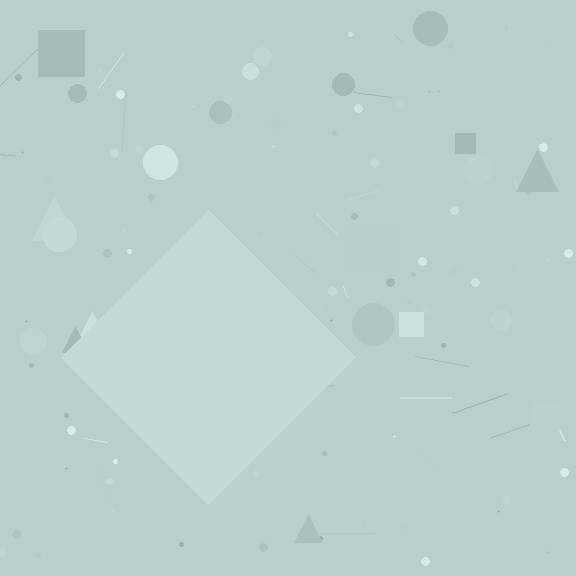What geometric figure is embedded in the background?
A diamond is embedded in the background.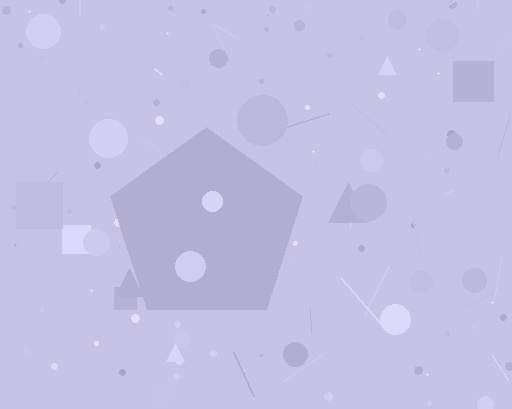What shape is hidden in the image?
A pentagon is hidden in the image.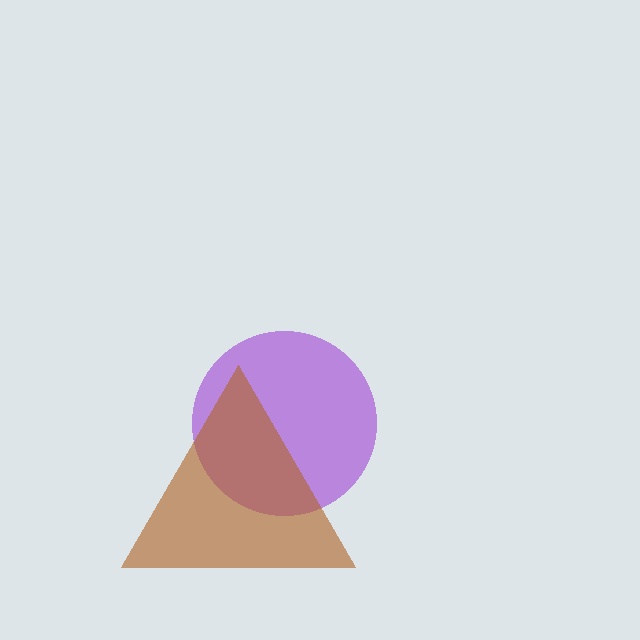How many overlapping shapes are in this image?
There are 2 overlapping shapes in the image.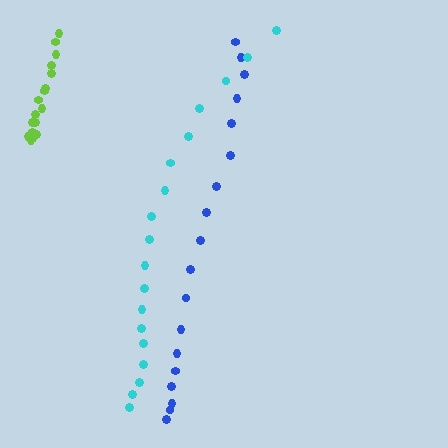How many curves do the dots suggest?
There are 3 distinct paths.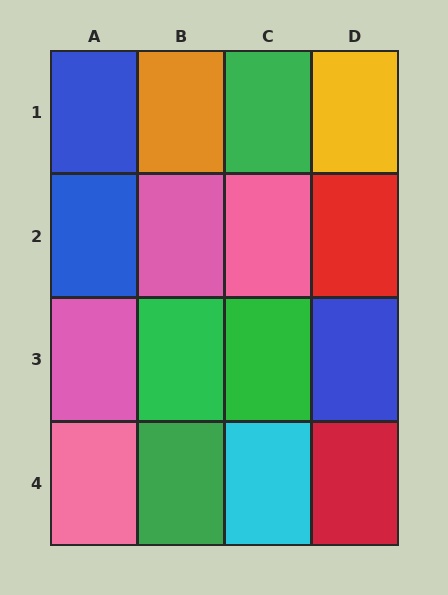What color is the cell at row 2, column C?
Pink.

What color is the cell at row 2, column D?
Red.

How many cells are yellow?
1 cell is yellow.